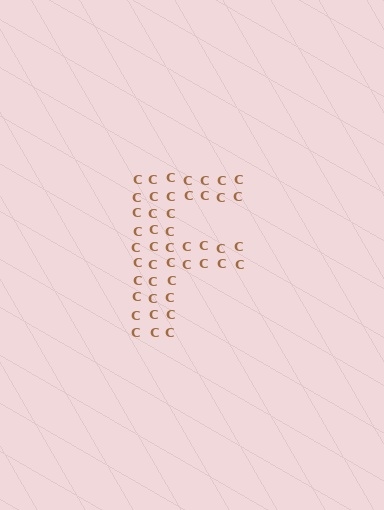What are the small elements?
The small elements are letter C's.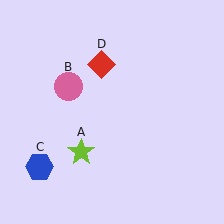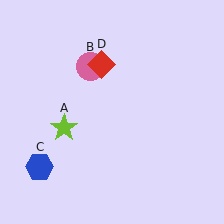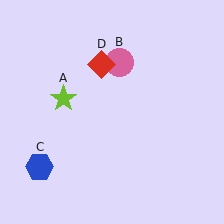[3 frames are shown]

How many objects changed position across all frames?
2 objects changed position: lime star (object A), pink circle (object B).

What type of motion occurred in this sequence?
The lime star (object A), pink circle (object B) rotated clockwise around the center of the scene.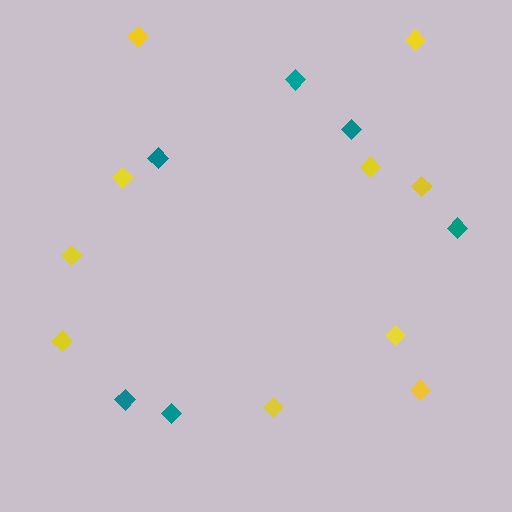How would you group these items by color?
There are 2 groups: one group of teal diamonds (6) and one group of yellow diamonds (10).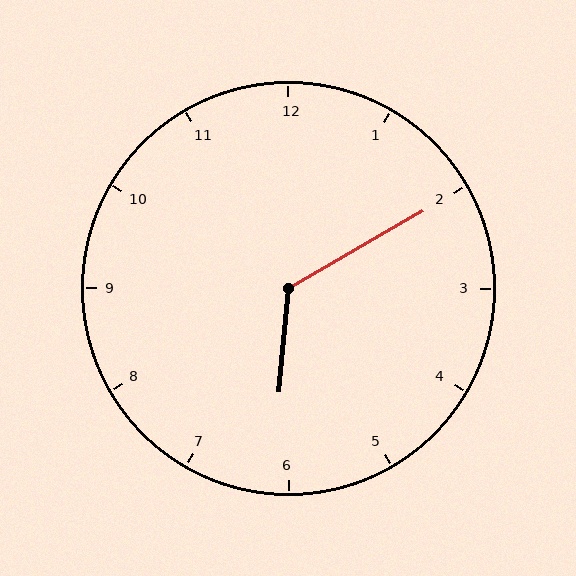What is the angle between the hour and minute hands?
Approximately 125 degrees.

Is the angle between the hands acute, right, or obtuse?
It is obtuse.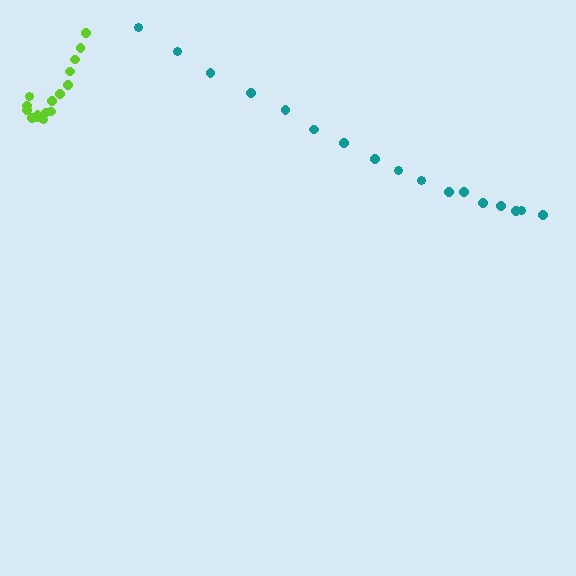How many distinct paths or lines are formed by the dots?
There are 2 distinct paths.